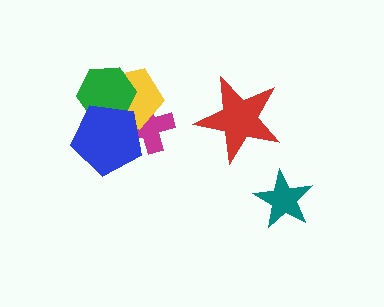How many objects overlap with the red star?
0 objects overlap with the red star.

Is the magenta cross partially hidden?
Yes, it is partially covered by another shape.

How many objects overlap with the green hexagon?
2 objects overlap with the green hexagon.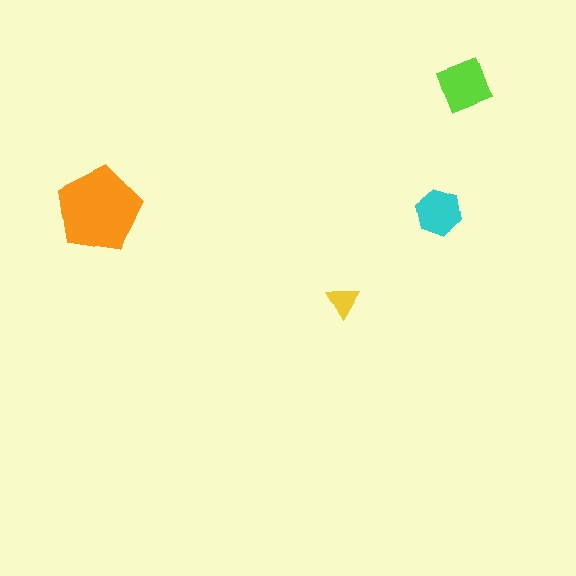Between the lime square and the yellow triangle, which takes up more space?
The lime square.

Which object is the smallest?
The yellow triangle.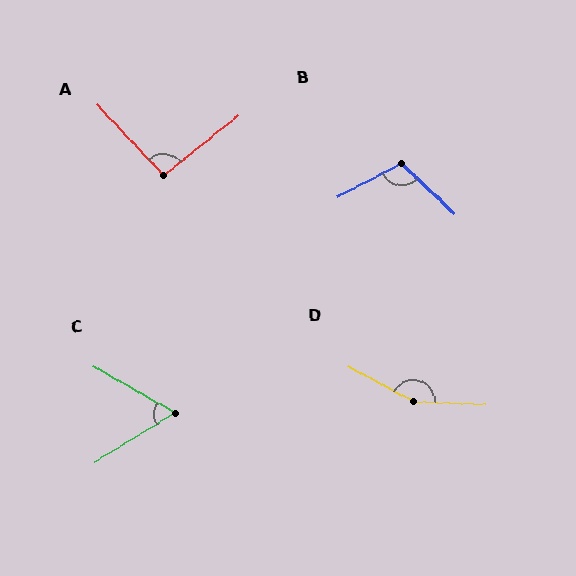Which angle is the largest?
D, at approximately 154 degrees.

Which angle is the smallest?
C, at approximately 62 degrees.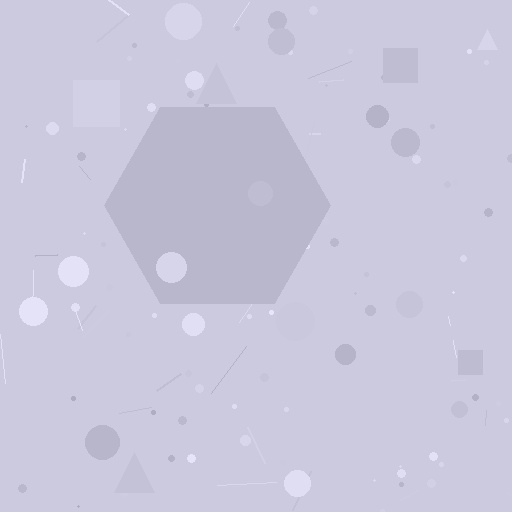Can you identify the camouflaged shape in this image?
The camouflaged shape is a hexagon.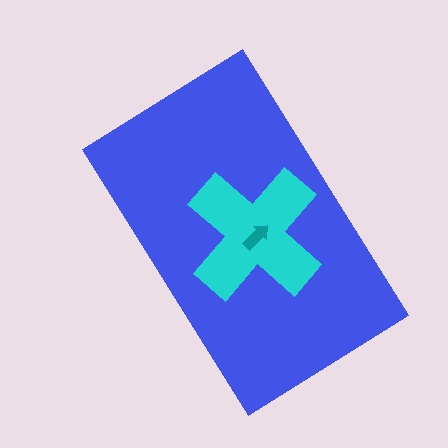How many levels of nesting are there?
3.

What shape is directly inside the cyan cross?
The teal arrow.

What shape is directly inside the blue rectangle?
The cyan cross.